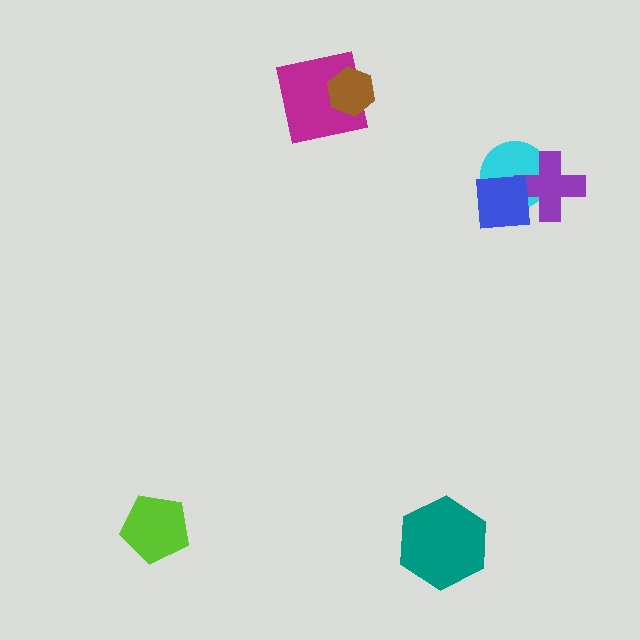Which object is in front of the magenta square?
The brown hexagon is in front of the magenta square.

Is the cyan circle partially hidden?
Yes, it is partially covered by another shape.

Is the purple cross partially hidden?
Yes, it is partially covered by another shape.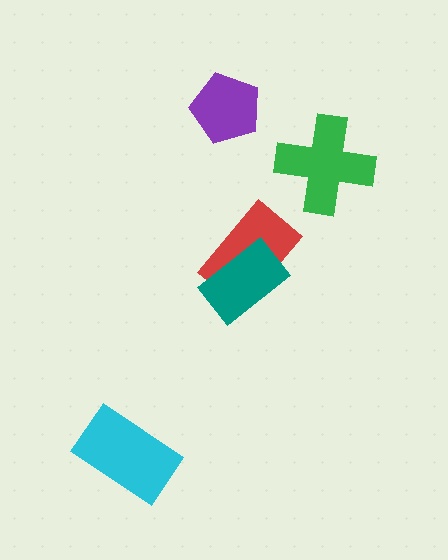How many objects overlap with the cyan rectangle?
0 objects overlap with the cyan rectangle.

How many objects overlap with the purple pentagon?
0 objects overlap with the purple pentagon.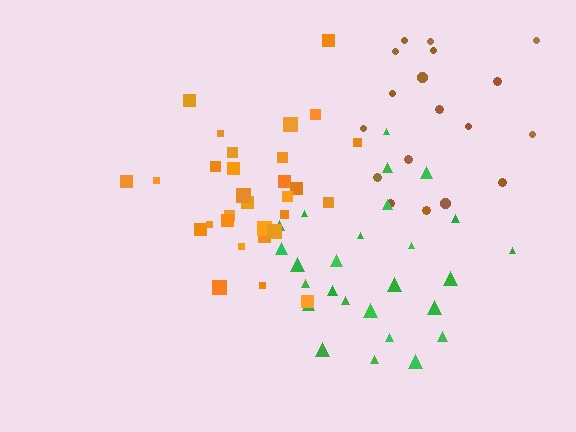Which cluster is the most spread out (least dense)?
Brown.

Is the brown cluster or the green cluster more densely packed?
Green.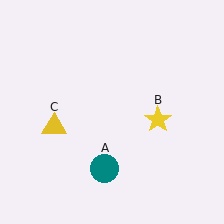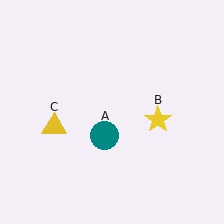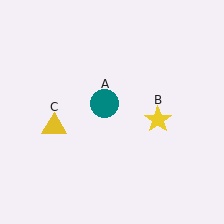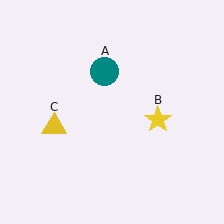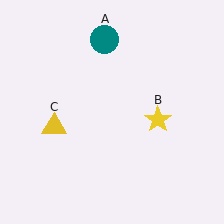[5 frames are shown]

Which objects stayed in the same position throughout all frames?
Yellow star (object B) and yellow triangle (object C) remained stationary.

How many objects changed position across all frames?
1 object changed position: teal circle (object A).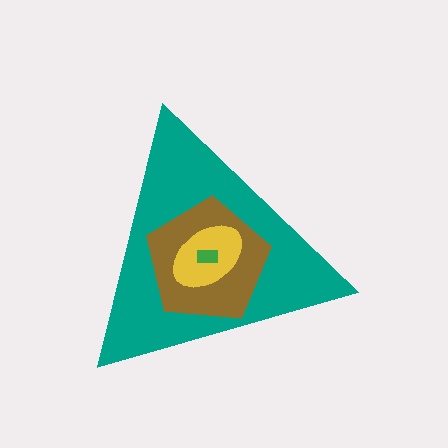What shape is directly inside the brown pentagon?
The yellow ellipse.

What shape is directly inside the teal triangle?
The brown pentagon.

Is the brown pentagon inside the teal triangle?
Yes.